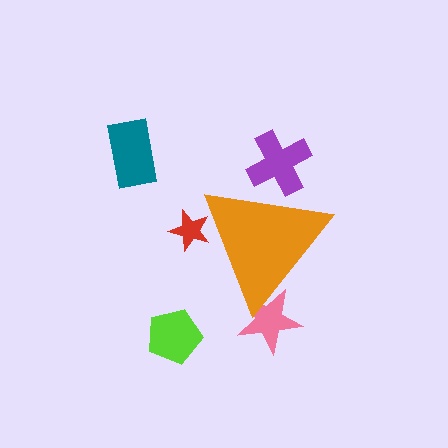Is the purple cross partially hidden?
Yes, the purple cross is partially hidden behind the orange triangle.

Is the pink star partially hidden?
Yes, the pink star is partially hidden behind the orange triangle.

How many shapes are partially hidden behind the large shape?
3 shapes are partially hidden.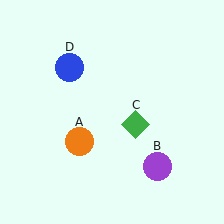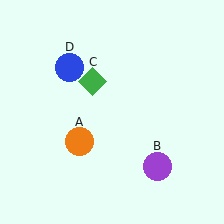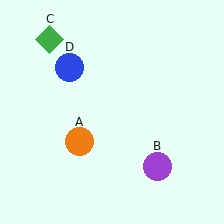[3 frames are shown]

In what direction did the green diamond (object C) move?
The green diamond (object C) moved up and to the left.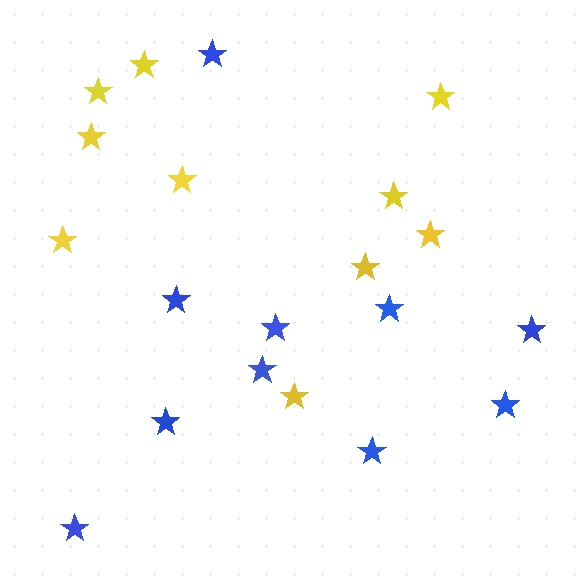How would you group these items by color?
There are 2 groups: one group of yellow stars (10) and one group of blue stars (10).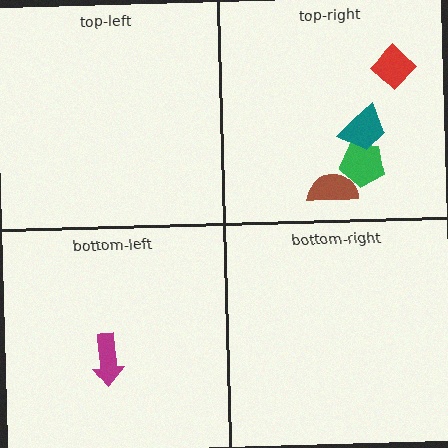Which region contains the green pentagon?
The top-right region.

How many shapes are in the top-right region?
4.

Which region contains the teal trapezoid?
The top-right region.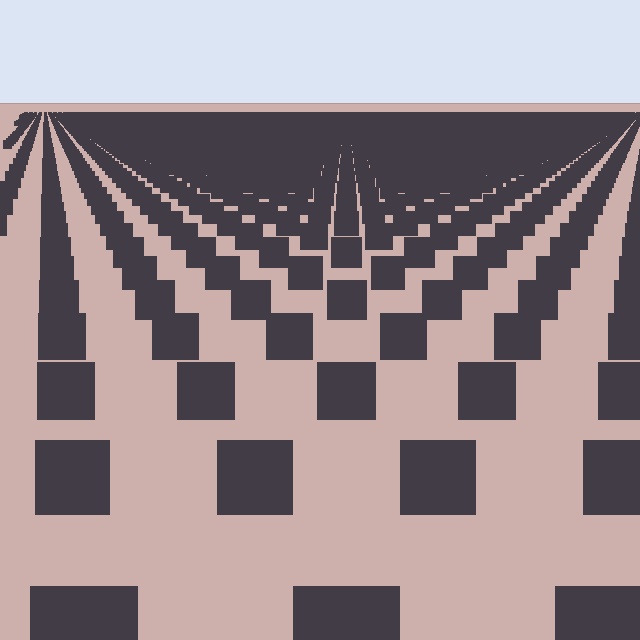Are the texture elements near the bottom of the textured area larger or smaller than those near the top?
Larger. Near the bottom, elements are closer to the viewer and appear at a bigger on-screen size.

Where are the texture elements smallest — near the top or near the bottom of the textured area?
Near the top.